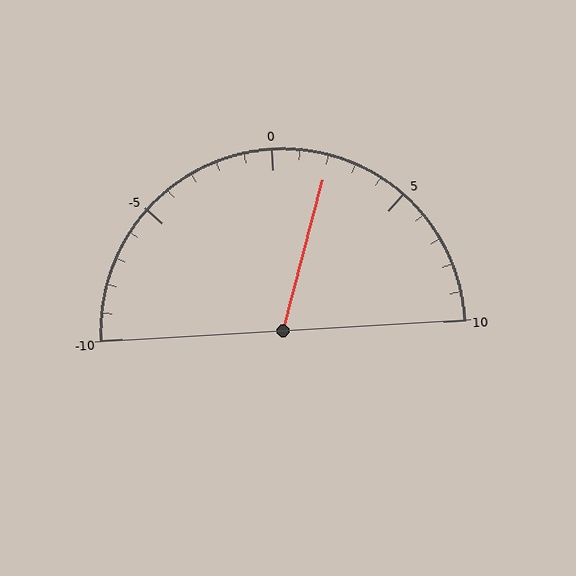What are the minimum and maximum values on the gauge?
The gauge ranges from -10 to 10.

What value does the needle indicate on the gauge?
The needle indicates approximately 2.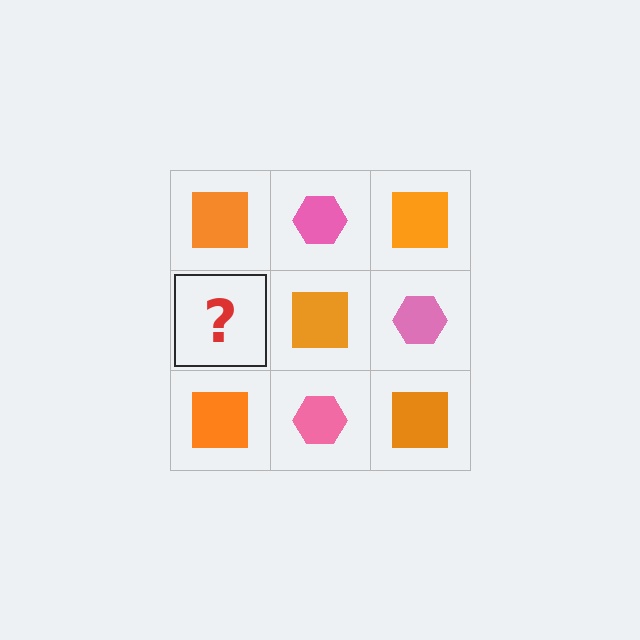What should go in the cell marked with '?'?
The missing cell should contain a pink hexagon.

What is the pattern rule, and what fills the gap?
The rule is that it alternates orange square and pink hexagon in a checkerboard pattern. The gap should be filled with a pink hexagon.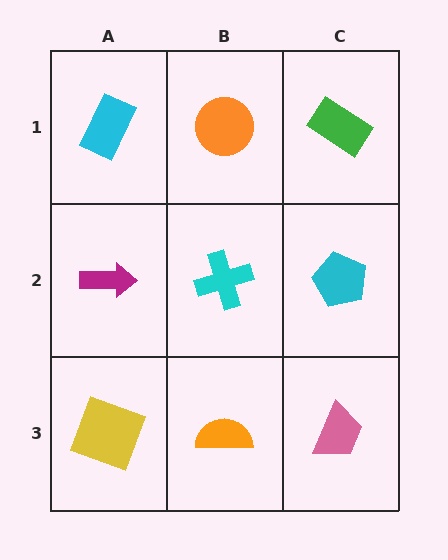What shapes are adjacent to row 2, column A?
A cyan rectangle (row 1, column A), a yellow square (row 3, column A), a cyan cross (row 2, column B).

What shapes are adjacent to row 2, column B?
An orange circle (row 1, column B), an orange semicircle (row 3, column B), a magenta arrow (row 2, column A), a cyan pentagon (row 2, column C).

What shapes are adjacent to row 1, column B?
A cyan cross (row 2, column B), a cyan rectangle (row 1, column A), a green rectangle (row 1, column C).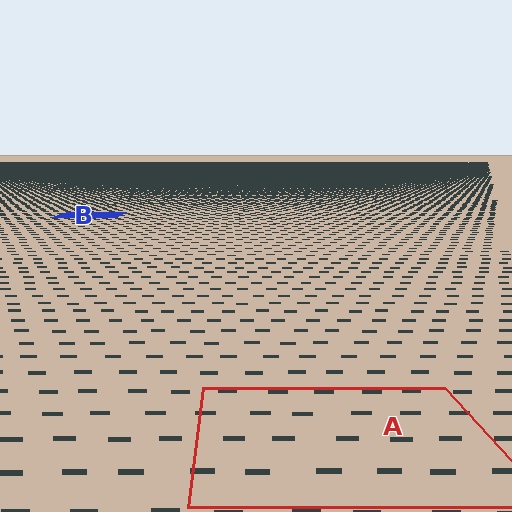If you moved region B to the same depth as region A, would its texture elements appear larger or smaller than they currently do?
They would appear larger. At a closer depth, the same texture elements are projected at a bigger on-screen size.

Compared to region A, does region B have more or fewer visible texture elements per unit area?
Region B has more texture elements per unit area — they are packed more densely because it is farther away.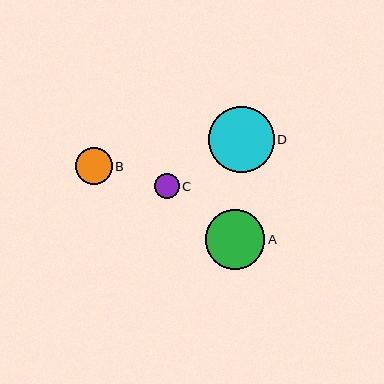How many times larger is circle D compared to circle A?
Circle D is approximately 1.1 times the size of circle A.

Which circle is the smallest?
Circle C is the smallest with a size of approximately 25 pixels.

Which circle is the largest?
Circle D is the largest with a size of approximately 66 pixels.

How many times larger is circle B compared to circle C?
Circle B is approximately 1.5 times the size of circle C.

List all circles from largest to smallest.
From largest to smallest: D, A, B, C.